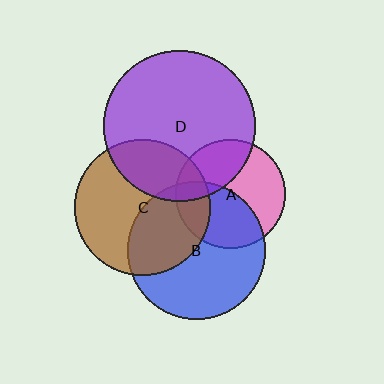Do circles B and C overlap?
Yes.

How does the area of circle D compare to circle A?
Approximately 1.9 times.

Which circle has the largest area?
Circle D (purple).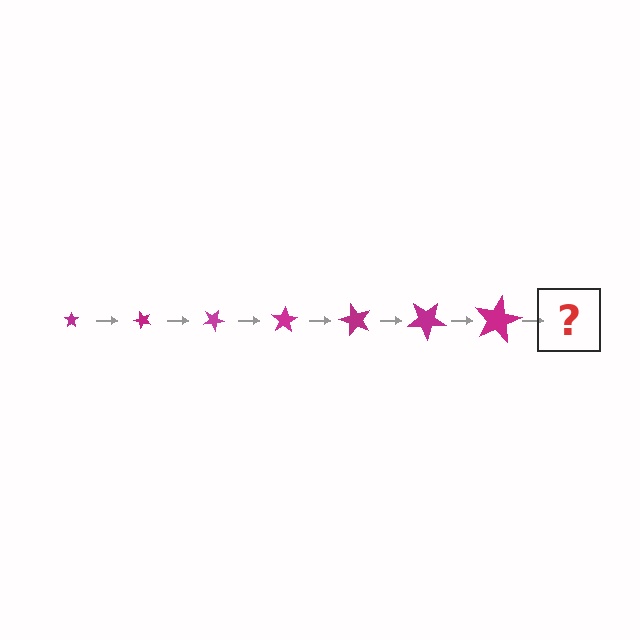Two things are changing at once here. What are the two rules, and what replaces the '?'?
The two rules are that the star grows larger each step and it rotates 50 degrees each step. The '?' should be a star, larger than the previous one and rotated 350 degrees from the start.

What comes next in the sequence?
The next element should be a star, larger than the previous one and rotated 350 degrees from the start.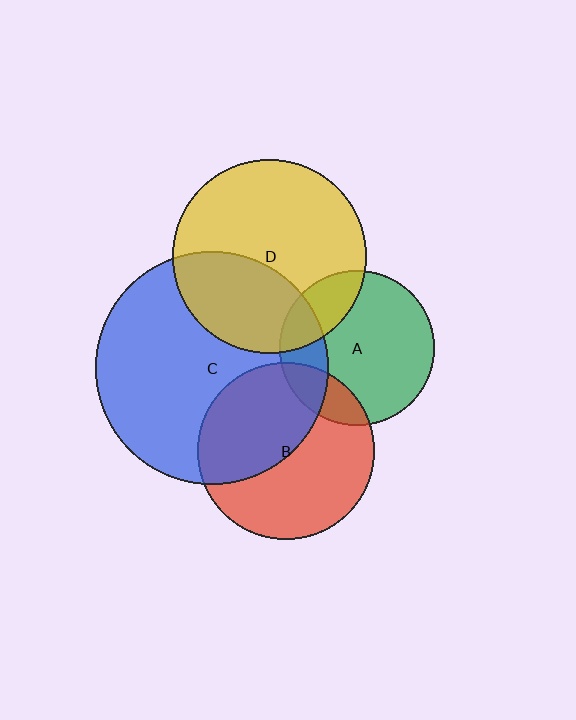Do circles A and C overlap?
Yes.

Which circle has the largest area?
Circle C (blue).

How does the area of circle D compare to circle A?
Approximately 1.6 times.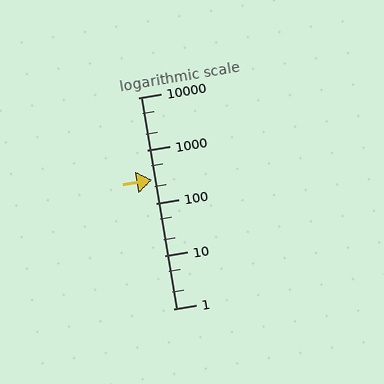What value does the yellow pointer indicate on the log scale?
The pointer indicates approximately 280.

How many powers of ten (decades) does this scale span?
The scale spans 4 decades, from 1 to 10000.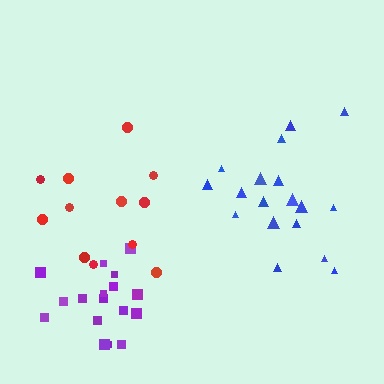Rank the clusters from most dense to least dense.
purple, blue, red.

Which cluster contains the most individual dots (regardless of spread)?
Blue (18).